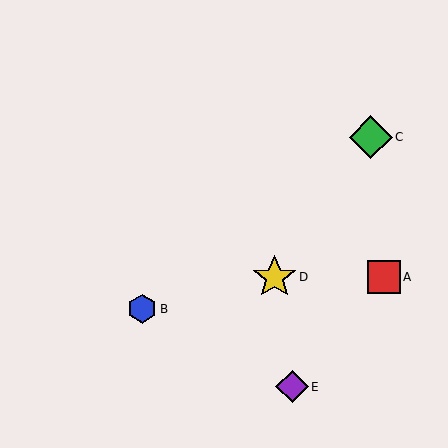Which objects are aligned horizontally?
Objects A, D are aligned horizontally.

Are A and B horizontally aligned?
No, A is at y≈277 and B is at y≈309.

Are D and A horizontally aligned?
Yes, both are at y≈277.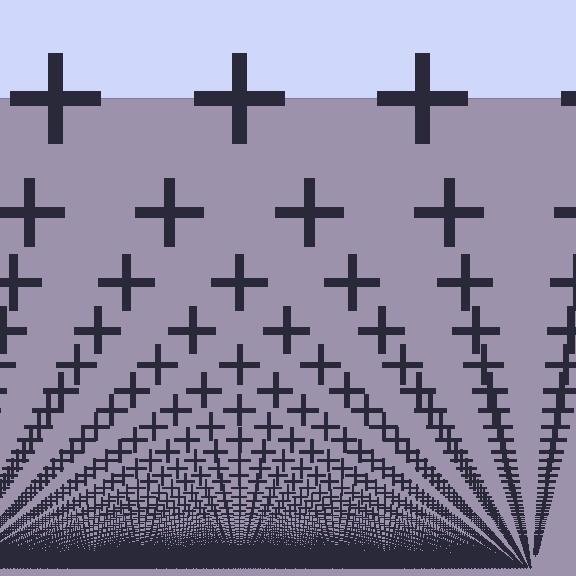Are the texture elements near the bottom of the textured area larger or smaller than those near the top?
Smaller. The gradient is inverted — elements near the bottom are smaller and denser.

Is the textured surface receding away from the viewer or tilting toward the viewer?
The surface appears to tilt toward the viewer. Texture elements get larger and sparser toward the top.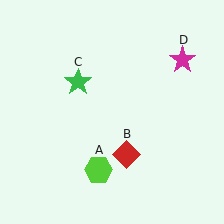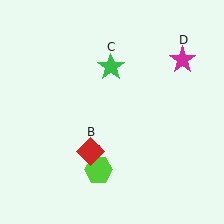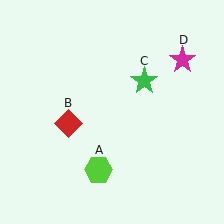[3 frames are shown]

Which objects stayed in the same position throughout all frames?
Lime hexagon (object A) and magenta star (object D) remained stationary.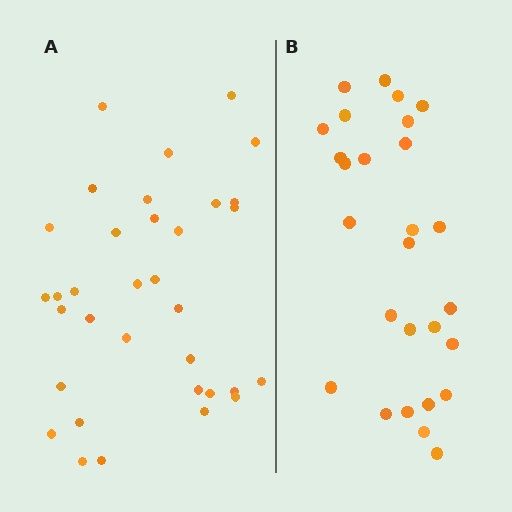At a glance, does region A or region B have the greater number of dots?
Region A (the left region) has more dots.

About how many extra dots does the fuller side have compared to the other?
Region A has roughly 8 or so more dots than region B.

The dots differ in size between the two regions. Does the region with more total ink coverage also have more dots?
No. Region B has more total ink coverage because its dots are larger, but region A actually contains more individual dots. Total area can be misleading — the number of items is what matters here.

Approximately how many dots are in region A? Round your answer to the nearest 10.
About 30 dots. (The exact count is 34, which rounds to 30.)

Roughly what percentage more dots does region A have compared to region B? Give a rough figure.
About 25% more.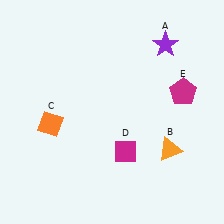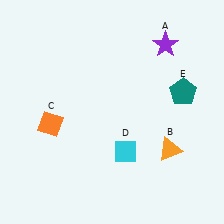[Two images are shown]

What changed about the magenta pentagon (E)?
In Image 1, E is magenta. In Image 2, it changed to teal.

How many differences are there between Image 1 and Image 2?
There are 2 differences between the two images.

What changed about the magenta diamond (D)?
In Image 1, D is magenta. In Image 2, it changed to cyan.